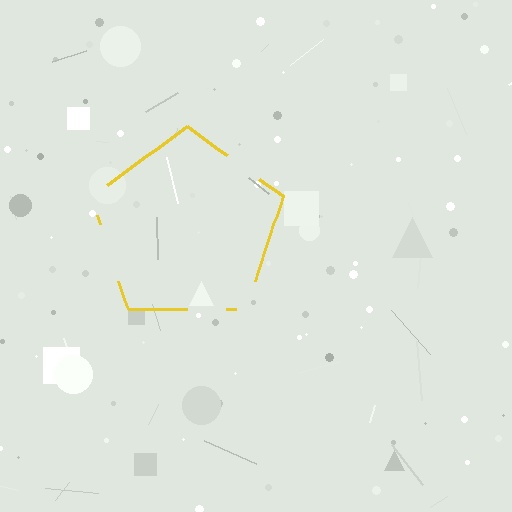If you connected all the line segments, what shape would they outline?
They would outline a pentagon.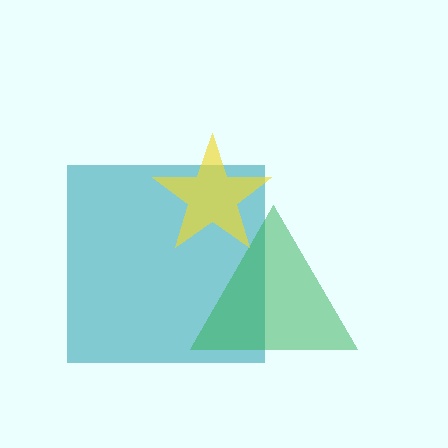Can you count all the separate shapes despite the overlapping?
Yes, there are 3 separate shapes.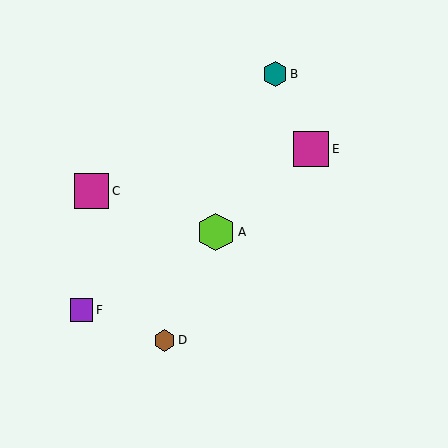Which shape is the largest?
The lime hexagon (labeled A) is the largest.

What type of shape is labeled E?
Shape E is a magenta square.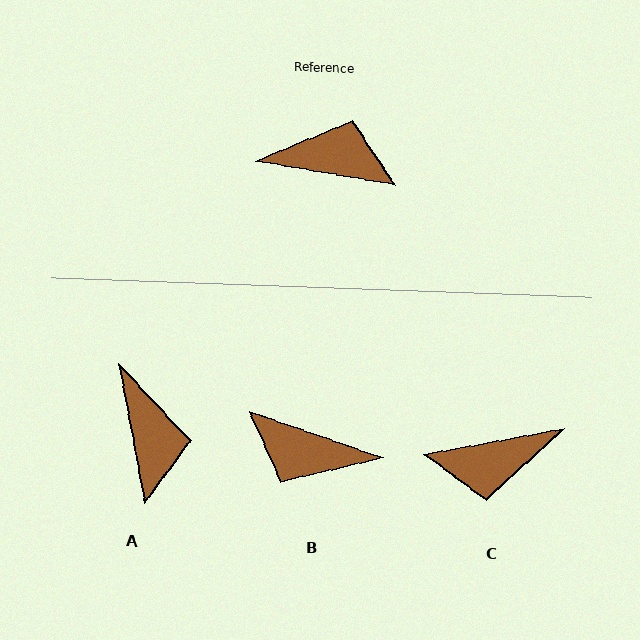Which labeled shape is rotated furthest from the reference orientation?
B, about 170 degrees away.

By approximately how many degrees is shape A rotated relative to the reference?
Approximately 70 degrees clockwise.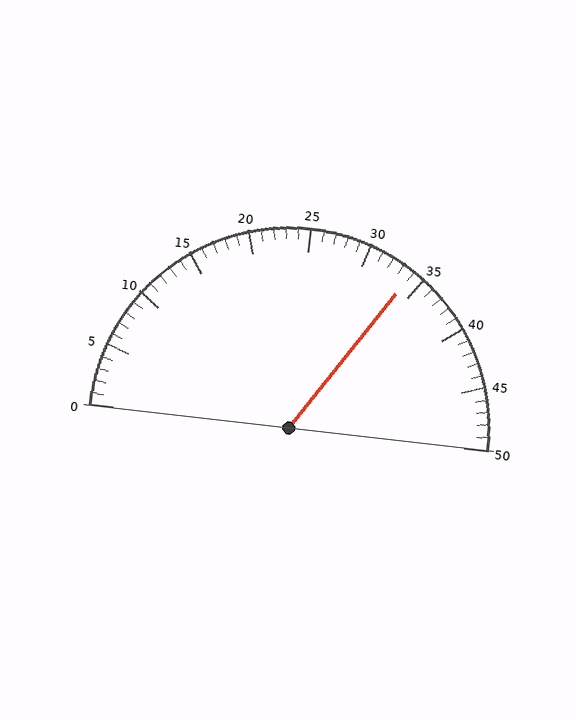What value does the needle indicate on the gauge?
The needle indicates approximately 34.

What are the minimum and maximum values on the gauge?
The gauge ranges from 0 to 50.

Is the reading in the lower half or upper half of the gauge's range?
The reading is in the upper half of the range (0 to 50).